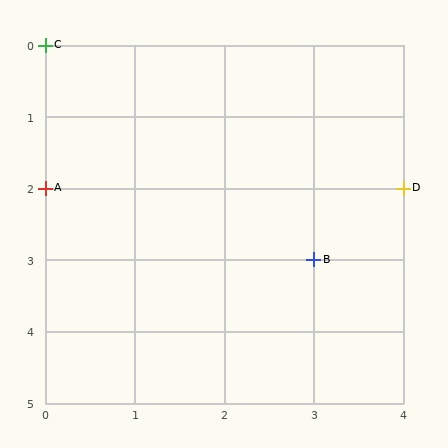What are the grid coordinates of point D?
Point D is at grid coordinates (4, 2).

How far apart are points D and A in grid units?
Points D and A are 4 columns apart.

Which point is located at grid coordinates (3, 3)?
Point B is at (3, 3).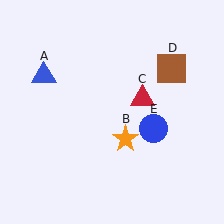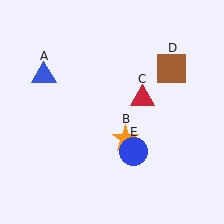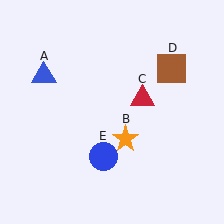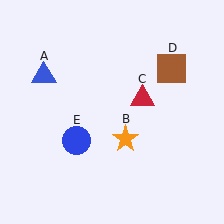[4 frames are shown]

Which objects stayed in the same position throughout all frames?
Blue triangle (object A) and orange star (object B) and red triangle (object C) and brown square (object D) remained stationary.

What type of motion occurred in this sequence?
The blue circle (object E) rotated clockwise around the center of the scene.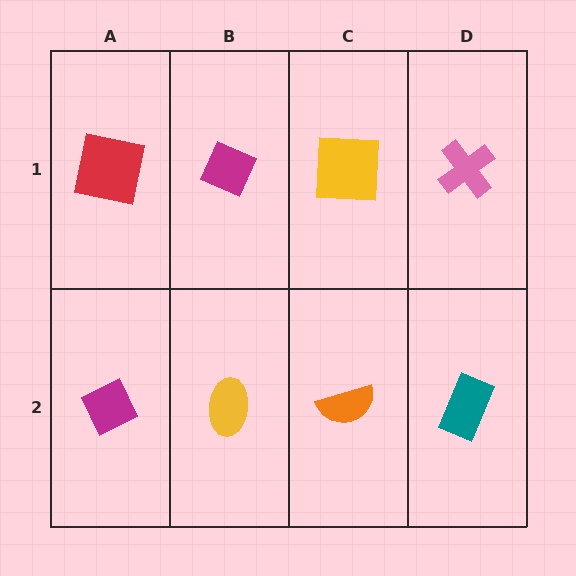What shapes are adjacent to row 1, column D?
A teal rectangle (row 2, column D), a yellow square (row 1, column C).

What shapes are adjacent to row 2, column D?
A pink cross (row 1, column D), an orange semicircle (row 2, column C).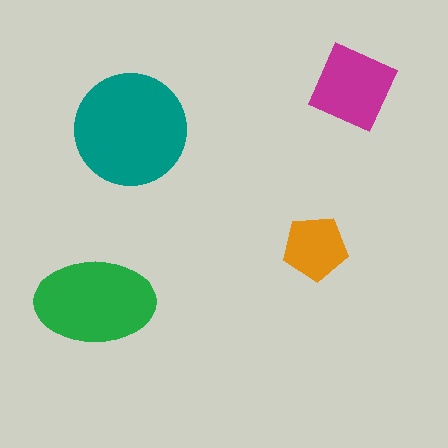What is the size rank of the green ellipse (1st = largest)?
2nd.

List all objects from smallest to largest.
The orange pentagon, the magenta square, the green ellipse, the teal circle.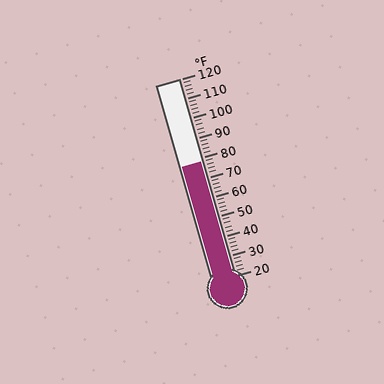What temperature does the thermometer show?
The thermometer shows approximately 78°F.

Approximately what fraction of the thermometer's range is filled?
The thermometer is filled to approximately 60% of its range.